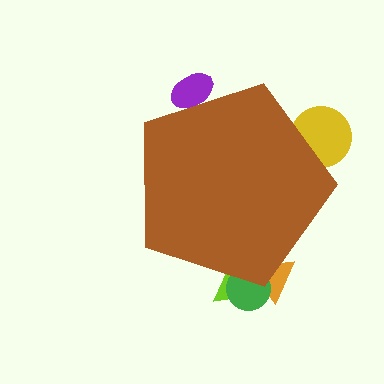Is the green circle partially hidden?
Yes, the green circle is partially hidden behind the brown pentagon.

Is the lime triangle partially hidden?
Yes, the lime triangle is partially hidden behind the brown pentagon.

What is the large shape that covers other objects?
A brown pentagon.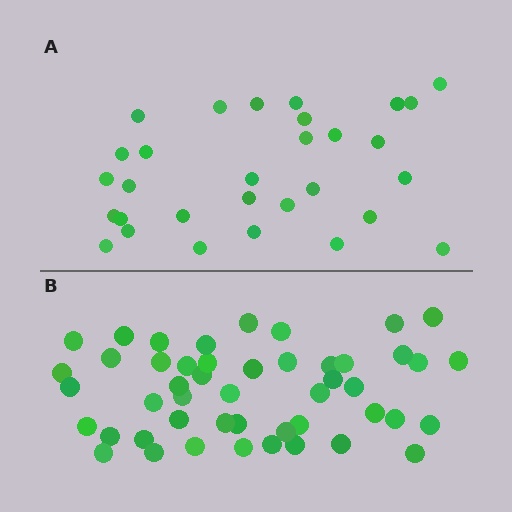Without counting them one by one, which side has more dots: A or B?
Region B (the bottom region) has more dots.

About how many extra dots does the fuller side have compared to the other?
Region B has approximately 20 more dots than region A.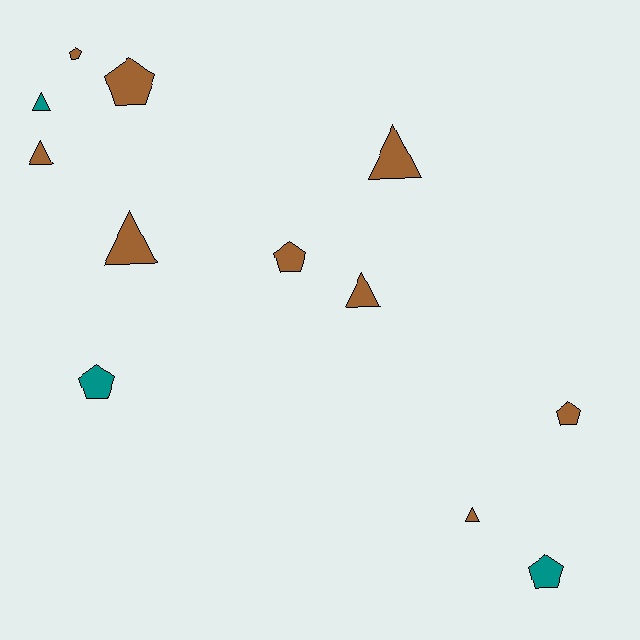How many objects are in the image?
There are 12 objects.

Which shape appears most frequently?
Pentagon, with 6 objects.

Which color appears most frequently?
Brown, with 9 objects.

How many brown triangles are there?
There are 5 brown triangles.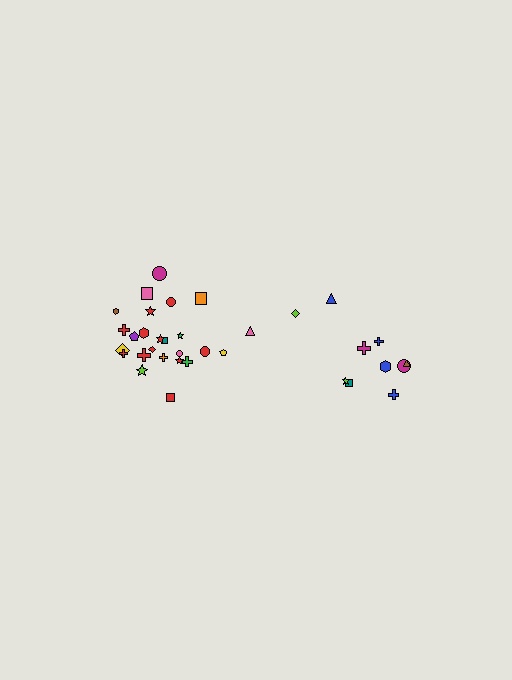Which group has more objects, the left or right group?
The left group.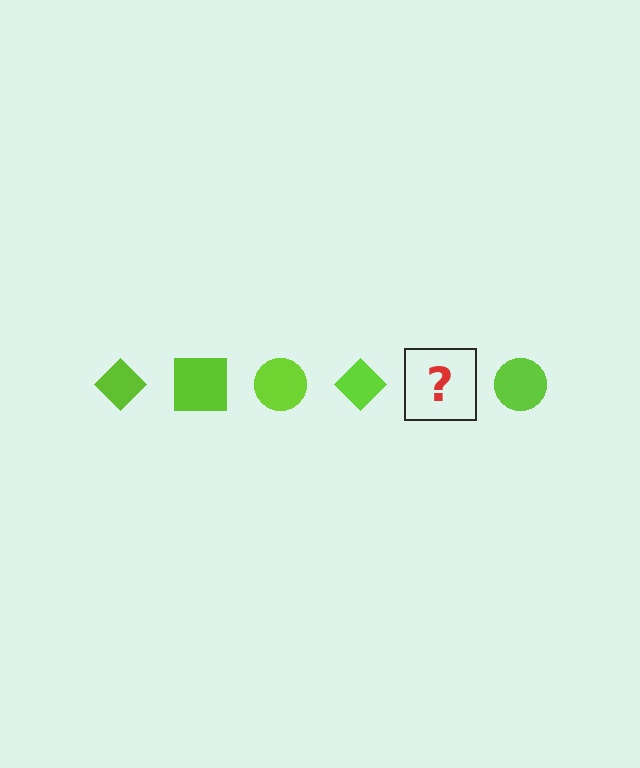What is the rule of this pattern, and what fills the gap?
The rule is that the pattern cycles through diamond, square, circle shapes in lime. The gap should be filled with a lime square.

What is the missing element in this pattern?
The missing element is a lime square.